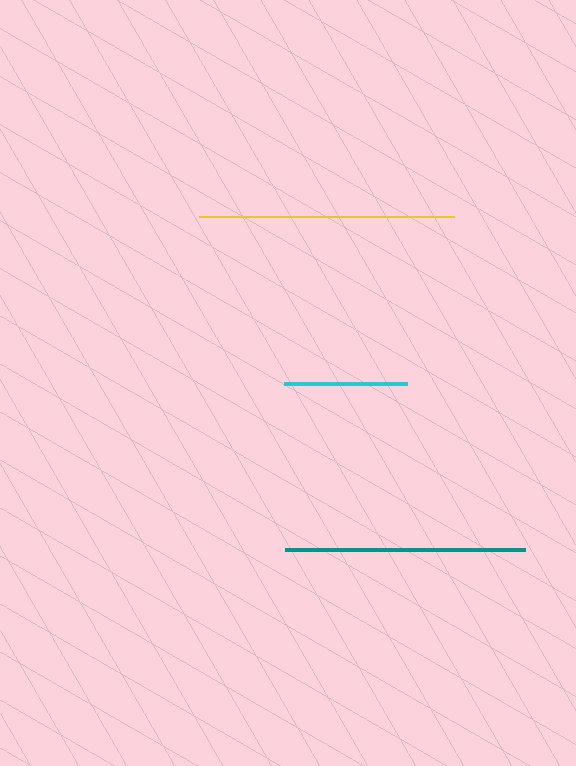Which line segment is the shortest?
The cyan line is the shortest at approximately 123 pixels.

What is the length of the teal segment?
The teal segment is approximately 240 pixels long.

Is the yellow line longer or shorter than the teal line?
The yellow line is longer than the teal line.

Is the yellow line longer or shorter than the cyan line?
The yellow line is longer than the cyan line.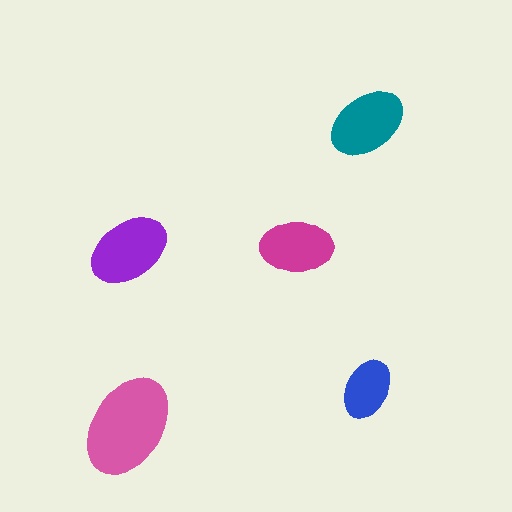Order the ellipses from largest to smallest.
the pink one, the purple one, the teal one, the magenta one, the blue one.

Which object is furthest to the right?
The teal ellipse is rightmost.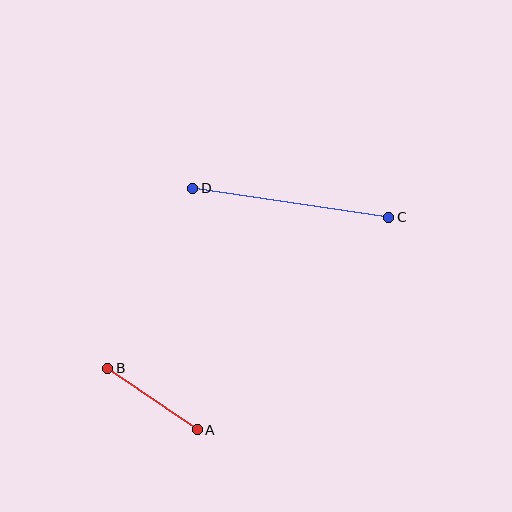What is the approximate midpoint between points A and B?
The midpoint is at approximately (153, 399) pixels.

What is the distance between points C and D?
The distance is approximately 198 pixels.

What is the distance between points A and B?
The distance is approximately 109 pixels.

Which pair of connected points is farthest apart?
Points C and D are farthest apart.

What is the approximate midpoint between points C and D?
The midpoint is at approximately (291, 203) pixels.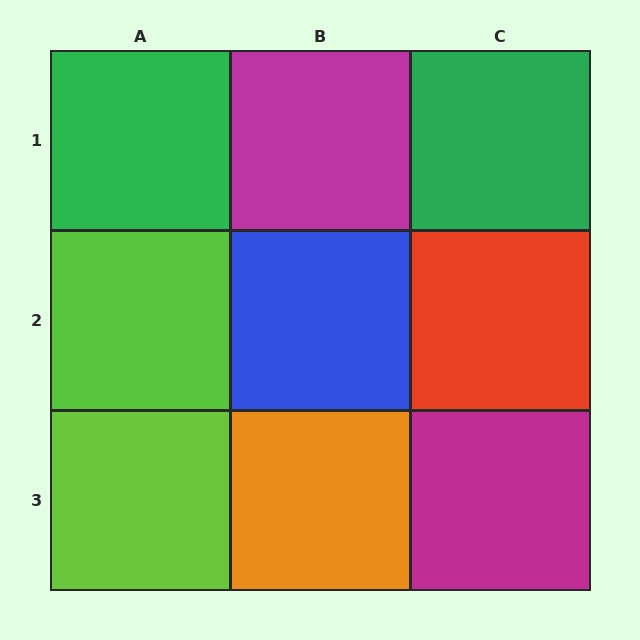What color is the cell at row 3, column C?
Magenta.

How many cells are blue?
1 cell is blue.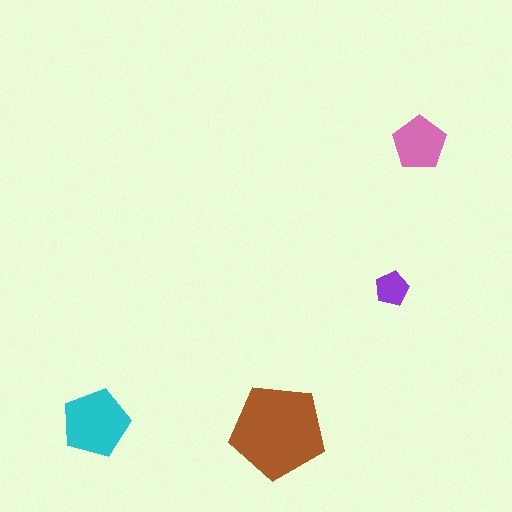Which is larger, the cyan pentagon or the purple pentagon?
The cyan one.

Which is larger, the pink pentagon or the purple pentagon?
The pink one.